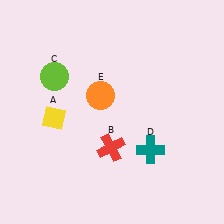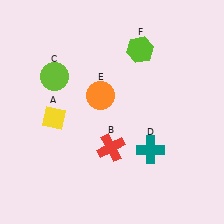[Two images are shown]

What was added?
A lime hexagon (F) was added in Image 2.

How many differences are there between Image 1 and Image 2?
There is 1 difference between the two images.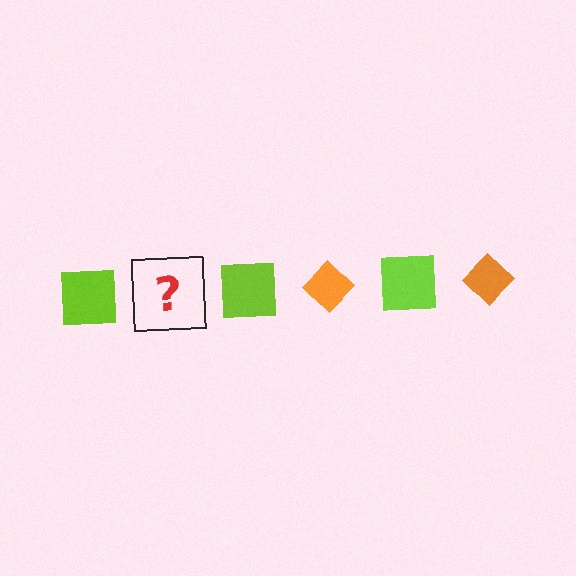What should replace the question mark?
The question mark should be replaced with an orange diamond.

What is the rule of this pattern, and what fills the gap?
The rule is that the pattern alternates between lime square and orange diamond. The gap should be filled with an orange diamond.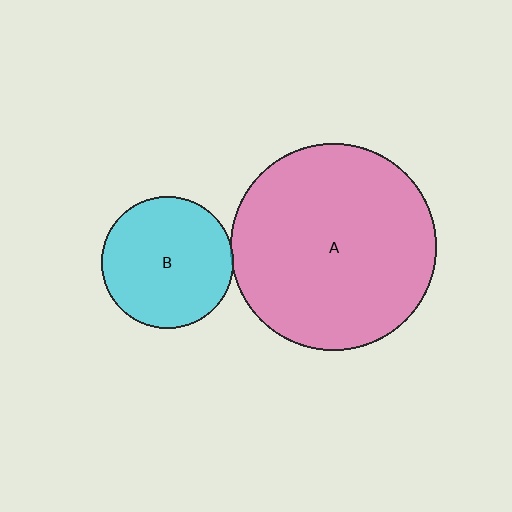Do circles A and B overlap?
Yes.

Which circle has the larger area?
Circle A (pink).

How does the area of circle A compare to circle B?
Approximately 2.5 times.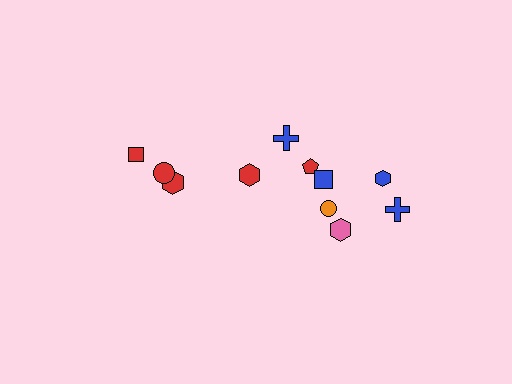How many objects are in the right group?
There are 7 objects.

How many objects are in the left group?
There are 4 objects.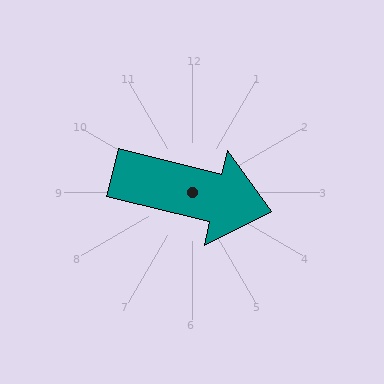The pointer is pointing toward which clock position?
Roughly 3 o'clock.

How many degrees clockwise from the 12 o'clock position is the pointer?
Approximately 104 degrees.